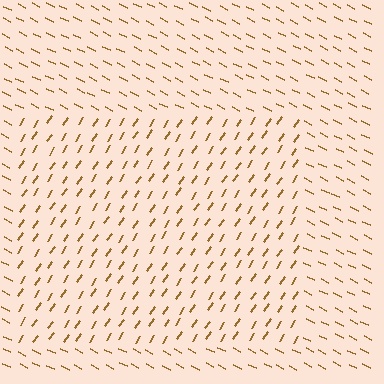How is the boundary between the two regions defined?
The boundary is defined purely by a change in line orientation (approximately 83 degrees difference). All lines are the same color and thickness.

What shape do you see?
I see a rectangle.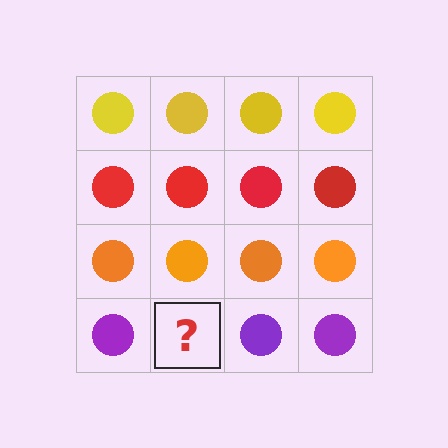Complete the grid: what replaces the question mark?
The question mark should be replaced with a purple circle.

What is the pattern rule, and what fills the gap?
The rule is that each row has a consistent color. The gap should be filled with a purple circle.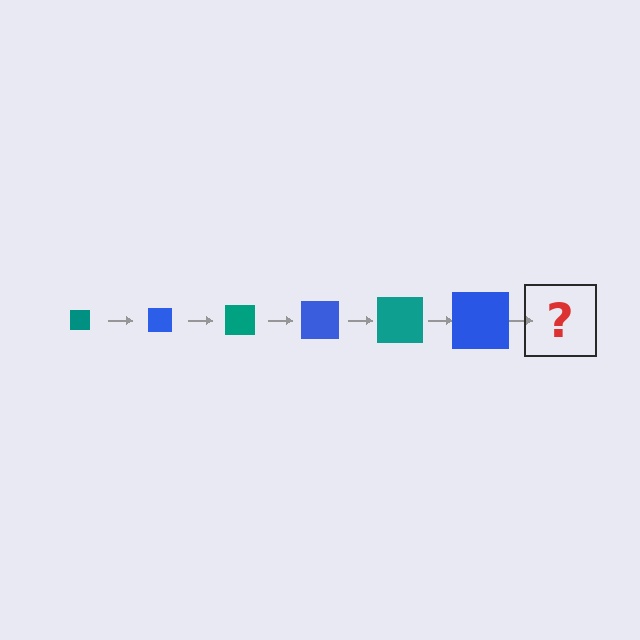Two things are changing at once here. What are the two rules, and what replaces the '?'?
The two rules are that the square grows larger each step and the color cycles through teal and blue. The '?' should be a teal square, larger than the previous one.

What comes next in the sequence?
The next element should be a teal square, larger than the previous one.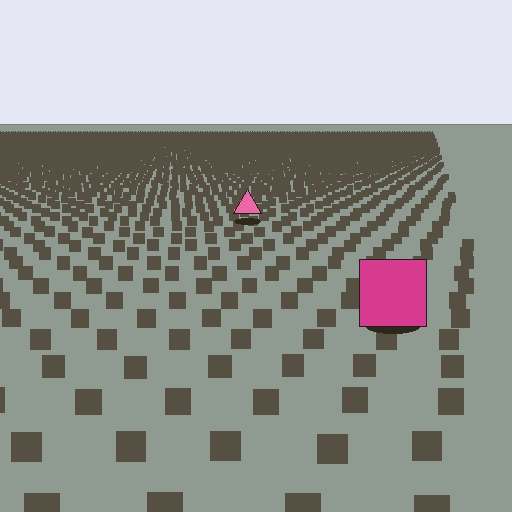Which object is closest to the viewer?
The magenta square is closest. The texture marks near it are larger and more spread out.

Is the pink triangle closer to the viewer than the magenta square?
No. The magenta square is closer — you can tell from the texture gradient: the ground texture is coarser near it.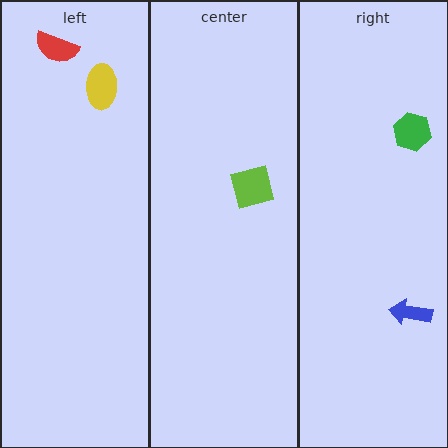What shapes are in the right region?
The blue arrow, the green hexagon.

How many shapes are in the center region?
1.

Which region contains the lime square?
The center region.